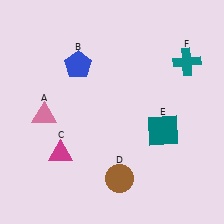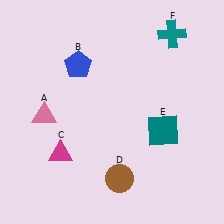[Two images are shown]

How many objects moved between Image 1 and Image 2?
1 object moved between the two images.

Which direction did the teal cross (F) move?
The teal cross (F) moved up.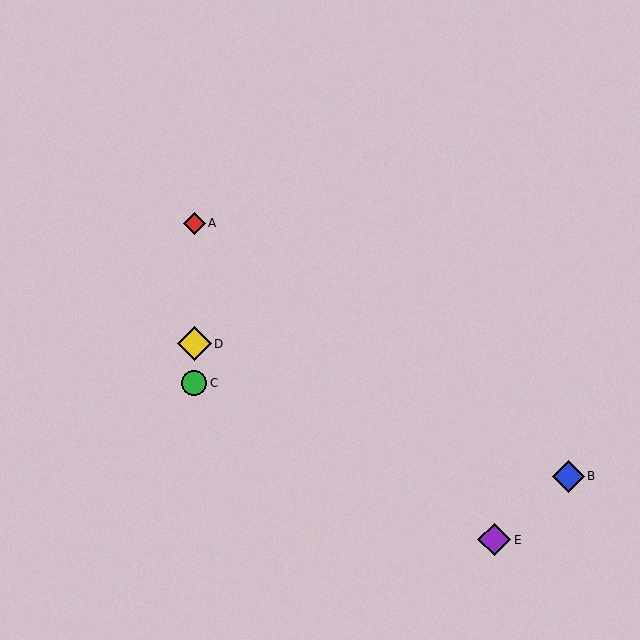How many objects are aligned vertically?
3 objects (A, C, D) are aligned vertically.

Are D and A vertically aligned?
Yes, both are at x≈194.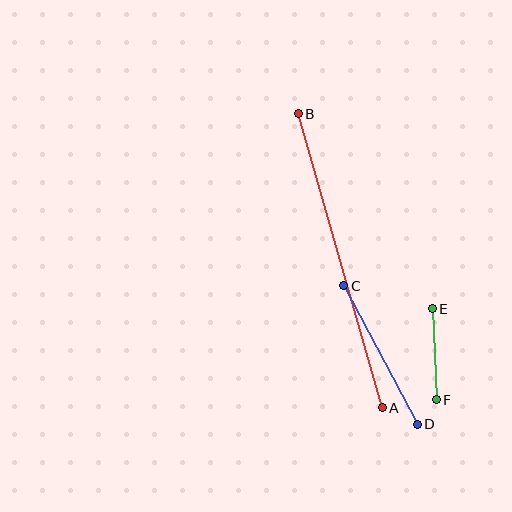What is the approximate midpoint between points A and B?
The midpoint is at approximately (340, 261) pixels.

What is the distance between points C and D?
The distance is approximately 157 pixels.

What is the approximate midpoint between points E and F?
The midpoint is at approximately (434, 354) pixels.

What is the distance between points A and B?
The distance is approximately 306 pixels.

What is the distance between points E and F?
The distance is approximately 91 pixels.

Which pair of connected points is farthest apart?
Points A and B are farthest apart.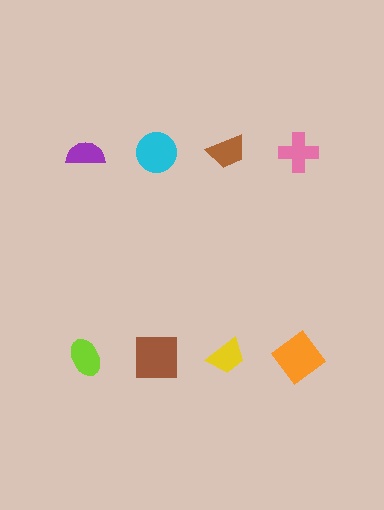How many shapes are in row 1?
4 shapes.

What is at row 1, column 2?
A cyan circle.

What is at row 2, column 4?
An orange diamond.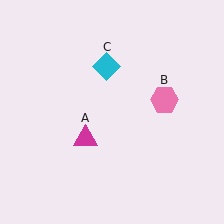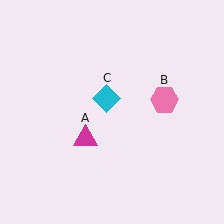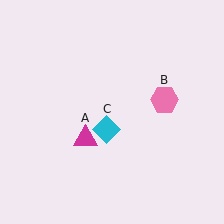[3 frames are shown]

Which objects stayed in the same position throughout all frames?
Magenta triangle (object A) and pink hexagon (object B) remained stationary.